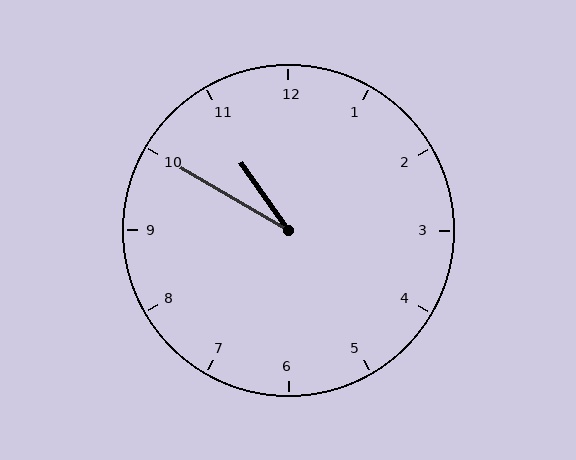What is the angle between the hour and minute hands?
Approximately 25 degrees.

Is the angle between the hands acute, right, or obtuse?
It is acute.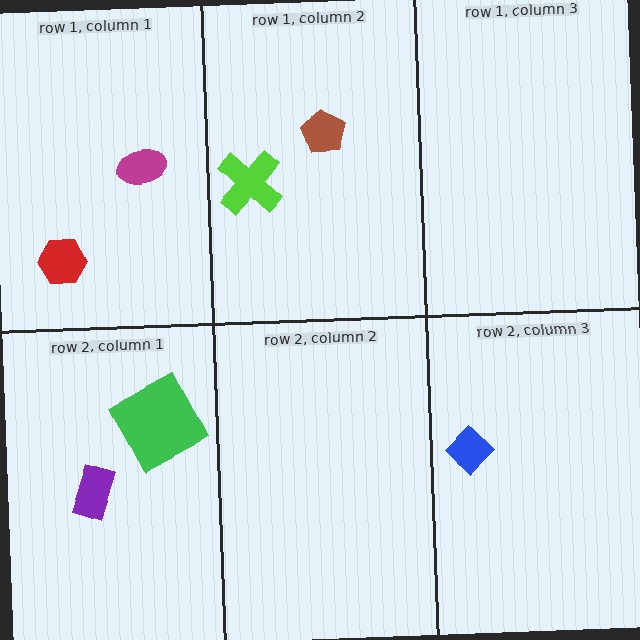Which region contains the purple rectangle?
The row 2, column 1 region.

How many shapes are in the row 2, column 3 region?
1.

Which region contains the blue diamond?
The row 2, column 3 region.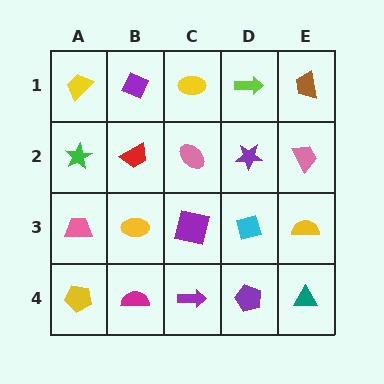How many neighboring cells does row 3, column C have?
4.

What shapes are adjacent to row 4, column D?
A cyan diamond (row 3, column D), a purple arrow (row 4, column C), a teal triangle (row 4, column E).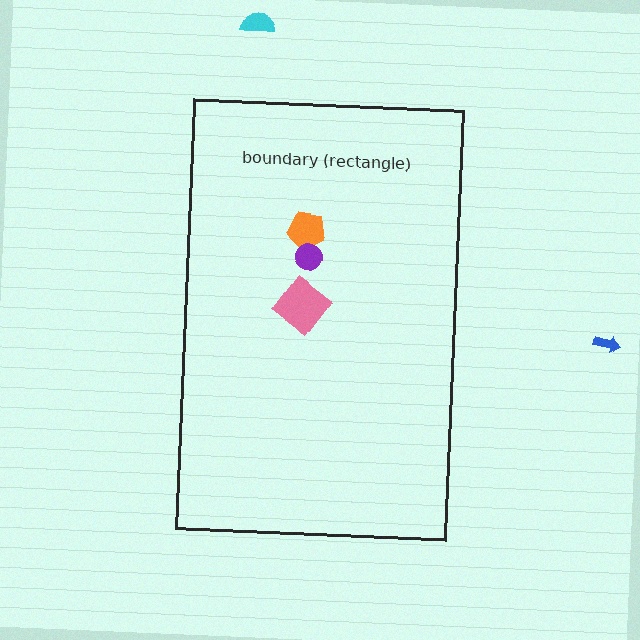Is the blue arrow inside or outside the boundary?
Outside.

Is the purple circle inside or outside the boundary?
Inside.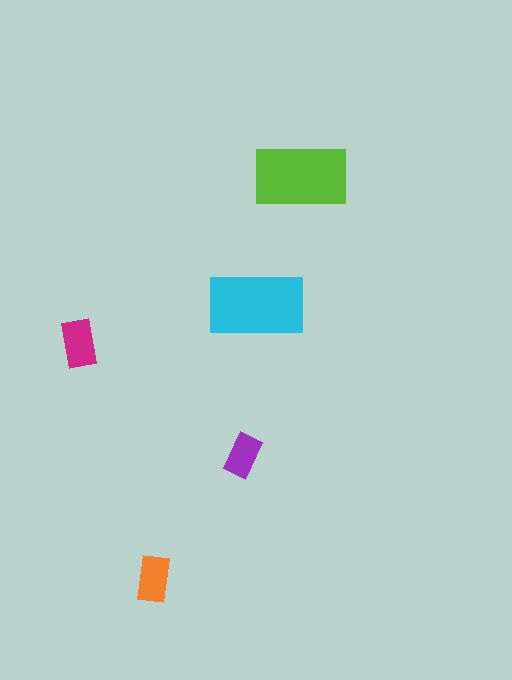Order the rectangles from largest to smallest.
the cyan one, the lime one, the magenta one, the orange one, the purple one.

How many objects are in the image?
There are 5 objects in the image.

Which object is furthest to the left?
The magenta rectangle is leftmost.